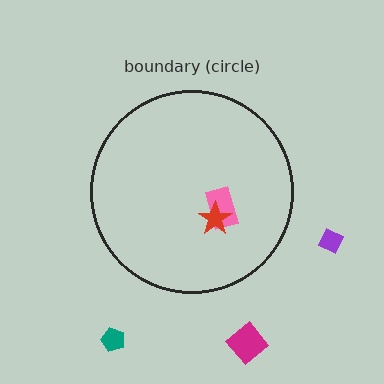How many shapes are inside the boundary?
2 inside, 3 outside.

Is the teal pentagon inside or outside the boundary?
Outside.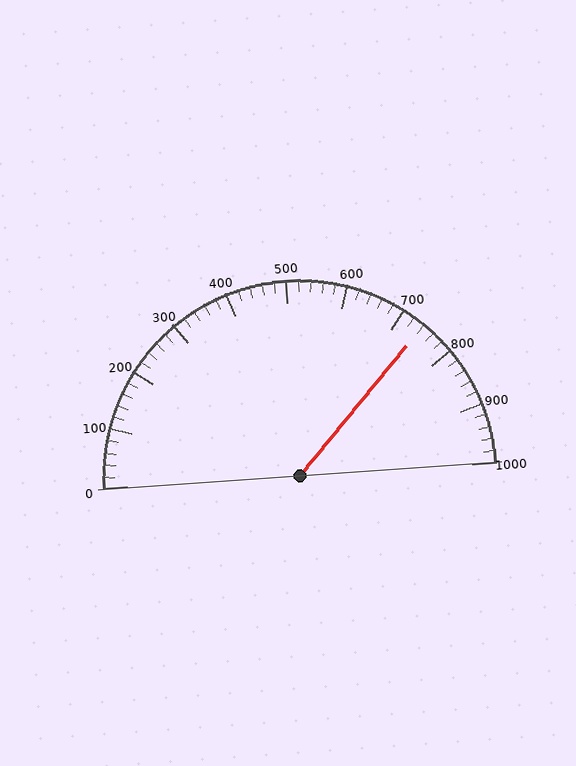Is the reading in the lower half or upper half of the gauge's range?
The reading is in the upper half of the range (0 to 1000).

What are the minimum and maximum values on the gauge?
The gauge ranges from 0 to 1000.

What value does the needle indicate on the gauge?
The needle indicates approximately 740.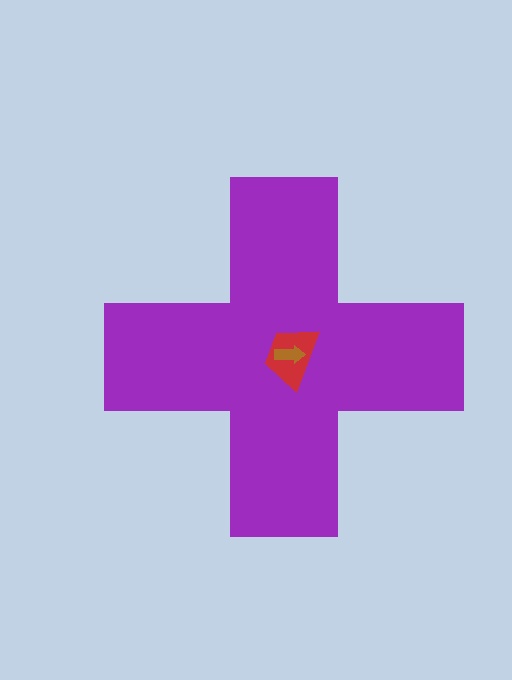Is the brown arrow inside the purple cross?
Yes.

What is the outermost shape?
The purple cross.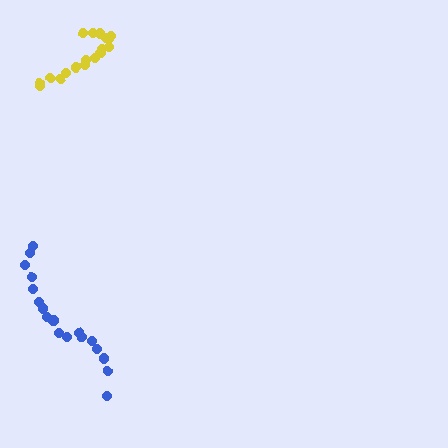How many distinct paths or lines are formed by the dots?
There are 2 distinct paths.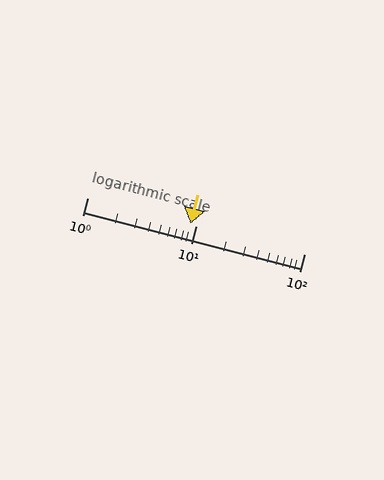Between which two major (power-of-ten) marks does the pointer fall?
The pointer is between 1 and 10.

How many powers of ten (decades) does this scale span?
The scale spans 2 decades, from 1 to 100.